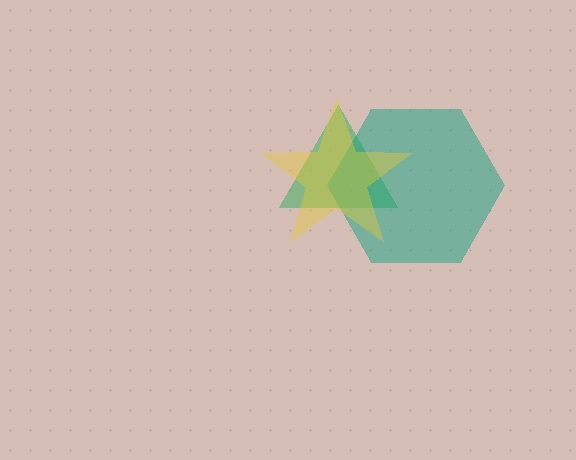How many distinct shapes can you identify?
There are 3 distinct shapes: a green triangle, a teal hexagon, a yellow star.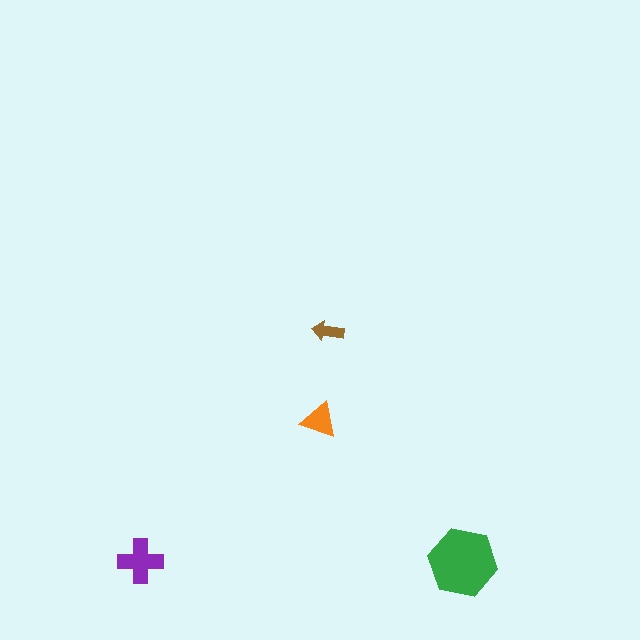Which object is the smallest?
The brown arrow.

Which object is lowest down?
The green hexagon is bottommost.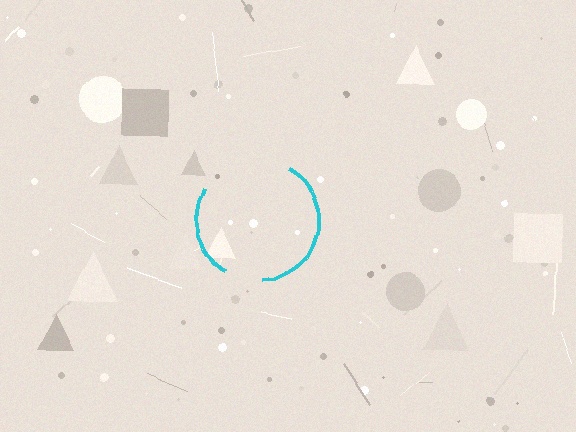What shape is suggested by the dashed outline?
The dashed outline suggests a circle.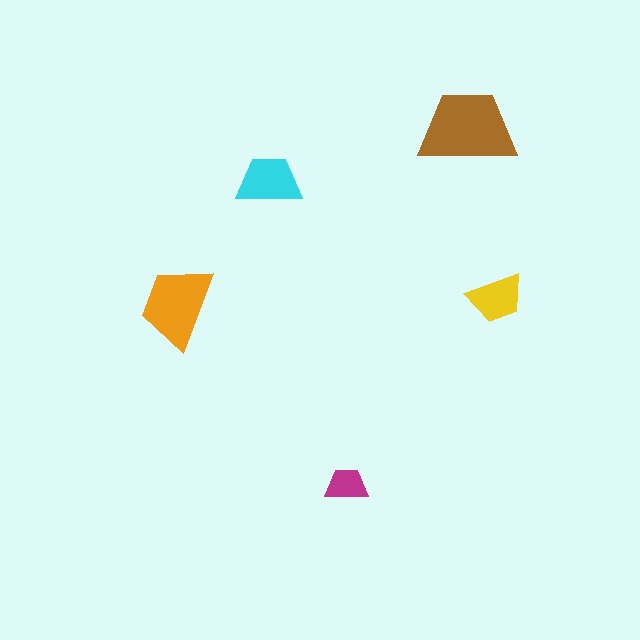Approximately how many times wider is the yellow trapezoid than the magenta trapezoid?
About 1.5 times wider.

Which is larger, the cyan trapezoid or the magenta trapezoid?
The cyan one.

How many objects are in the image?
There are 5 objects in the image.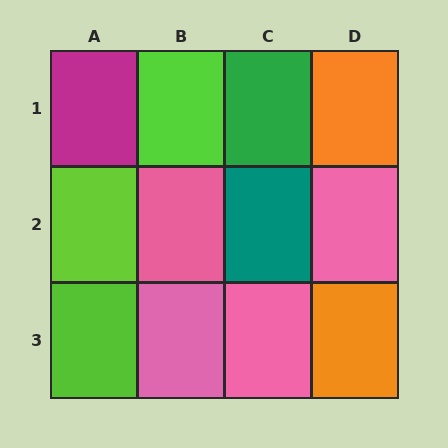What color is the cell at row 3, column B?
Pink.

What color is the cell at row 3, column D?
Orange.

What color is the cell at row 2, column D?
Pink.